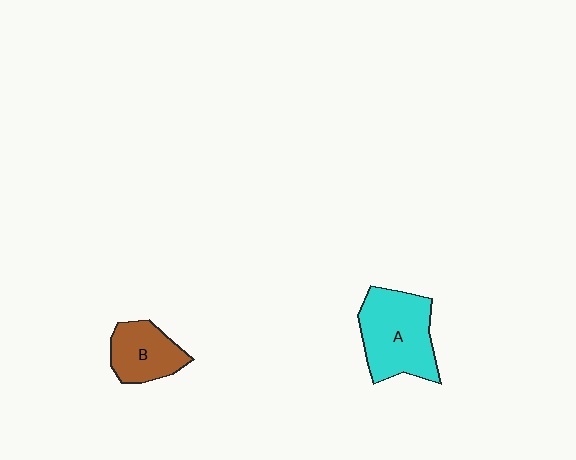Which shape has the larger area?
Shape A (cyan).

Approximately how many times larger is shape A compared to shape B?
Approximately 1.6 times.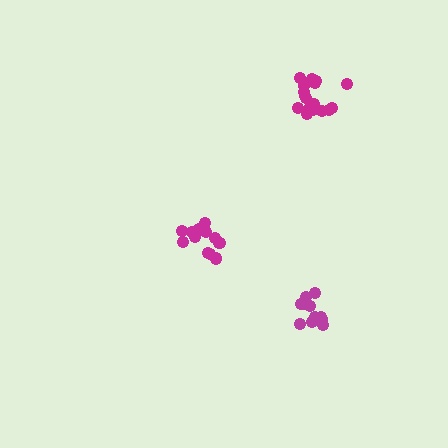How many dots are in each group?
Group 1: 11 dots, Group 2: 12 dots, Group 3: 17 dots (40 total).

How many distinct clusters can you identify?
There are 3 distinct clusters.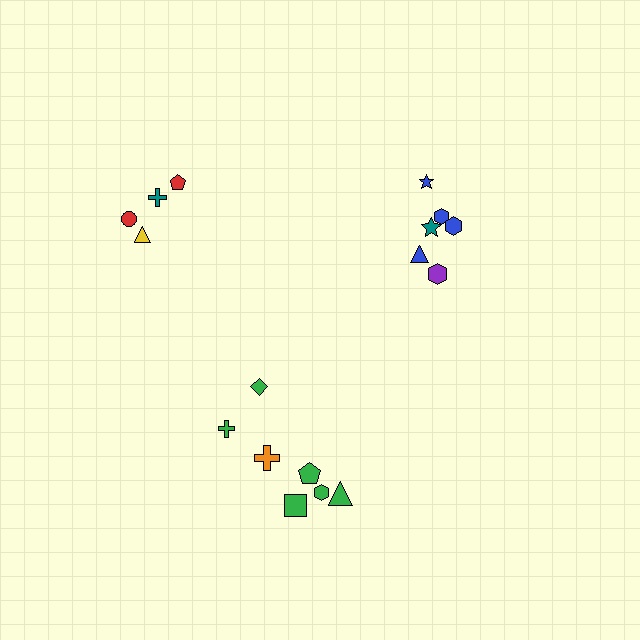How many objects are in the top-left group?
There are 4 objects.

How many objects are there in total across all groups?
There are 17 objects.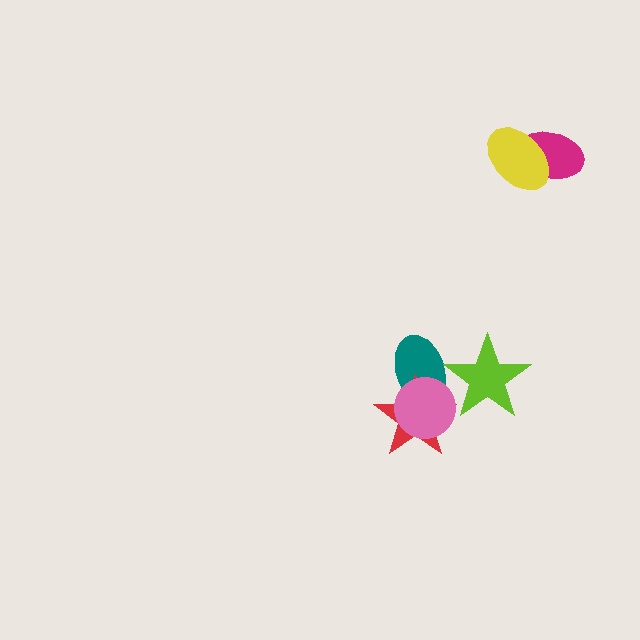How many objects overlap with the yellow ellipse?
1 object overlaps with the yellow ellipse.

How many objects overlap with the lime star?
2 objects overlap with the lime star.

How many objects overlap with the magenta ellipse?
1 object overlaps with the magenta ellipse.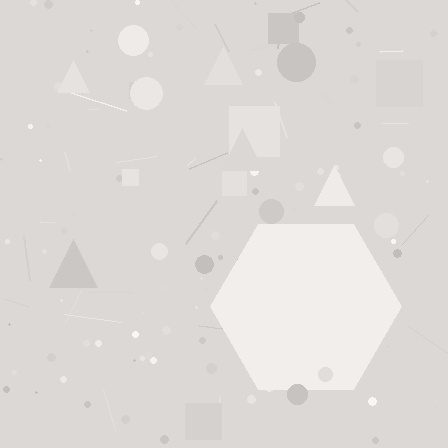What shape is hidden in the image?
A hexagon is hidden in the image.